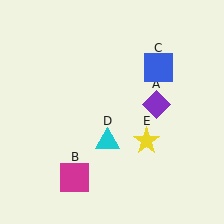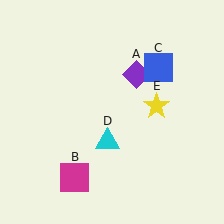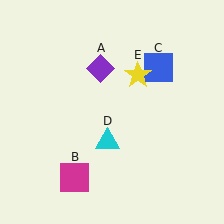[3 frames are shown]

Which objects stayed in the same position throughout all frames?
Magenta square (object B) and blue square (object C) and cyan triangle (object D) remained stationary.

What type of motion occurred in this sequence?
The purple diamond (object A), yellow star (object E) rotated counterclockwise around the center of the scene.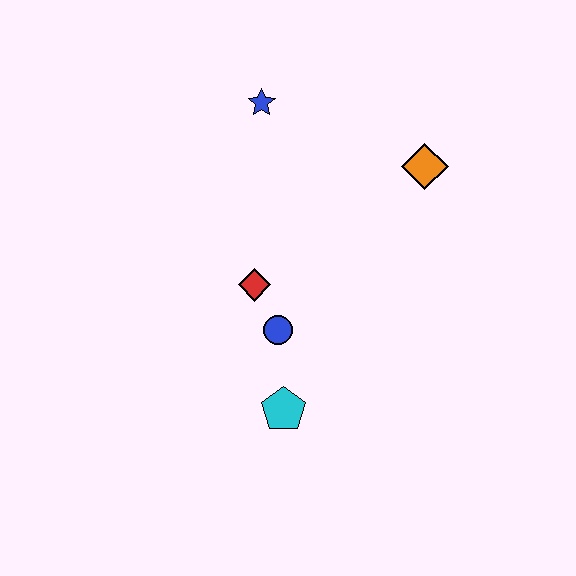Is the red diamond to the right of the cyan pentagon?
No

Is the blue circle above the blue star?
No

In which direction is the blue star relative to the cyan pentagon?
The blue star is above the cyan pentagon.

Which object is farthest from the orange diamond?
The cyan pentagon is farthest from the orange diamond.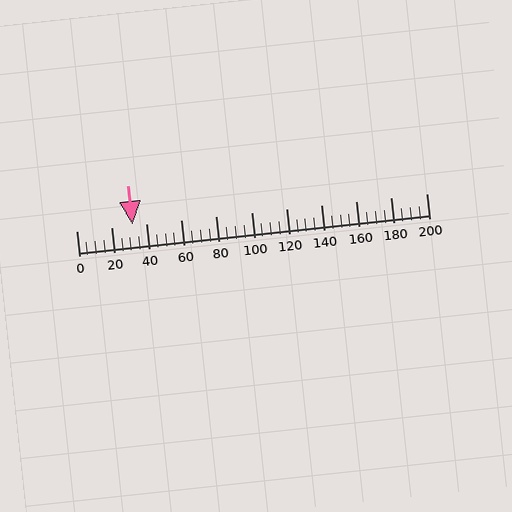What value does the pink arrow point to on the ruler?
The pink arrow points to approximately 32.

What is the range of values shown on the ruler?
The ruler shows values from 0 to 200.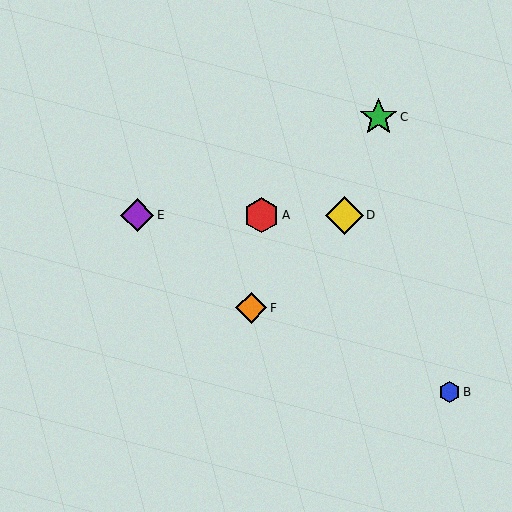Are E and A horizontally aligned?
Yes, both are at y≈215.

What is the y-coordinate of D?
Object D is at y≈215.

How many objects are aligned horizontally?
3 objects (A, D, E) are aligned horizontally.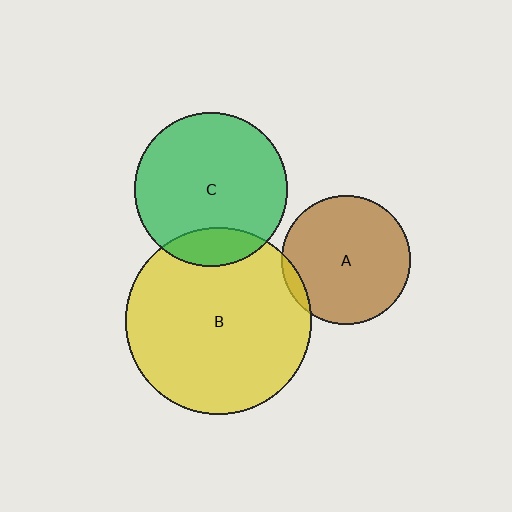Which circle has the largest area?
Circle B (yellow).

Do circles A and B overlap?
Yes.